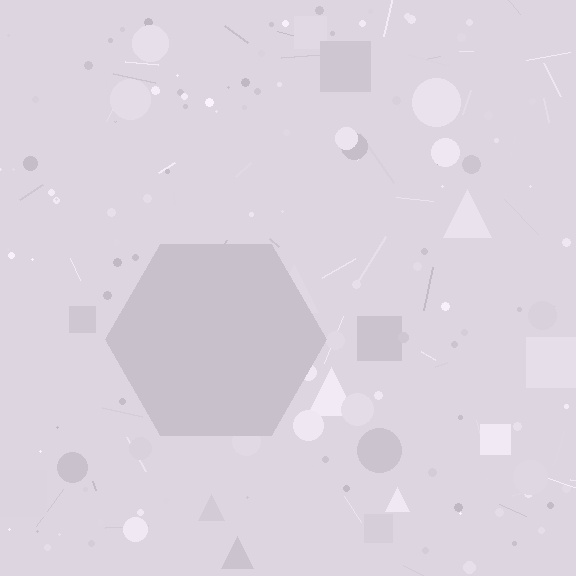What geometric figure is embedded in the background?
A hexagon is embedded in the background.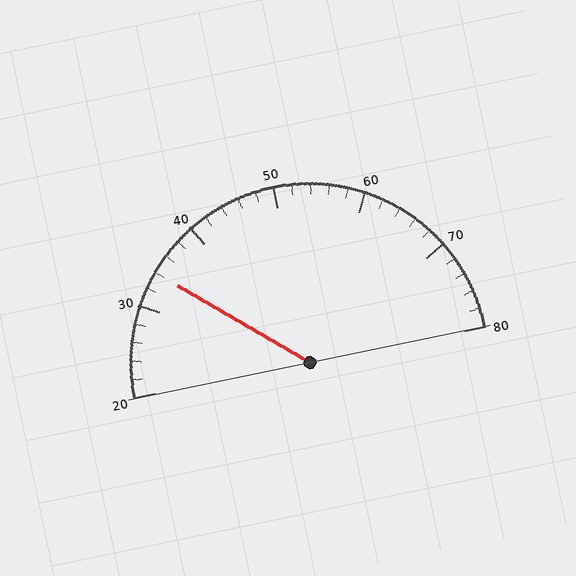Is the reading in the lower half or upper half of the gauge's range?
The reading is in the lower half of the range (20 to 80).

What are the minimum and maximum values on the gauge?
The gauge ranges from 20 to 80.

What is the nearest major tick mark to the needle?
The nearest major tick mark is 30.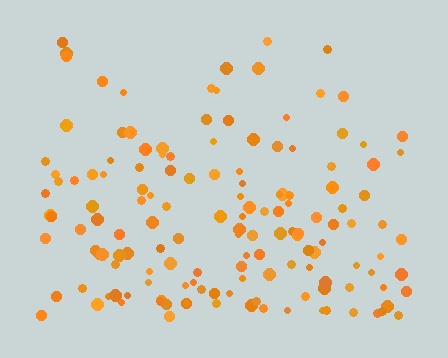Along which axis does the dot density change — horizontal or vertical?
Vertical.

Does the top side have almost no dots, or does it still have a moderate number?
Still a moderate number, just noticeably fewer than the bottom.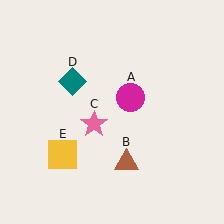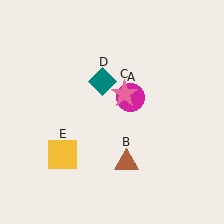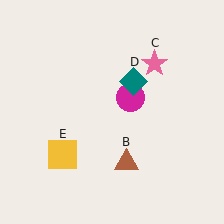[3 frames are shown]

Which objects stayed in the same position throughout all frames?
Magenta circle (object A) and brown triangle (object B) and yellow square (object E) remained stationary.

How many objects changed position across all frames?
2 objects changed position: pink star (object C), teal diamond (object D).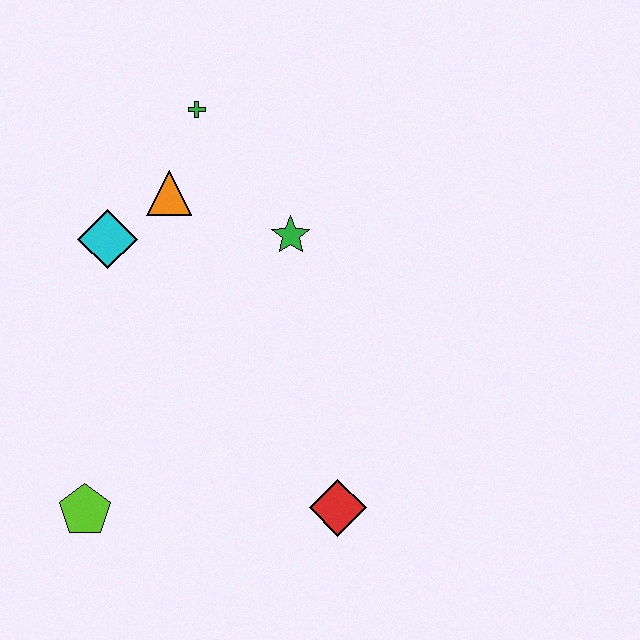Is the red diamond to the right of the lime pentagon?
Yes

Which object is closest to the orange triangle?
The cyan diamond is closest to the orange triangle.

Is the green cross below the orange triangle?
No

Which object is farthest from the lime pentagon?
The green cross is farthest from the lime pentagon.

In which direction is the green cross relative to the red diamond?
The green cross is above the red diamond.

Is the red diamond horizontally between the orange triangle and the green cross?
No